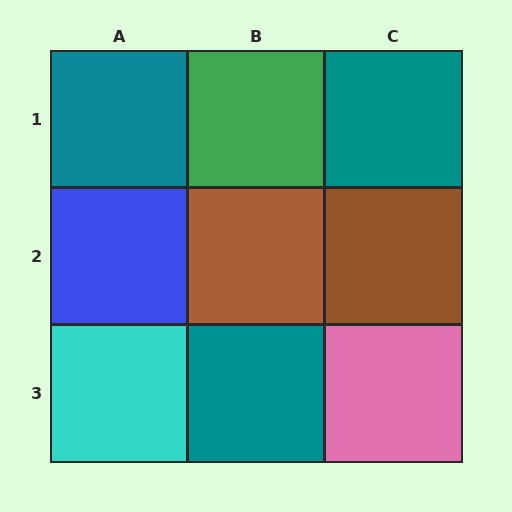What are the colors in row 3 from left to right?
Cyan, teal, pink.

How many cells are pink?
1 cell is pink.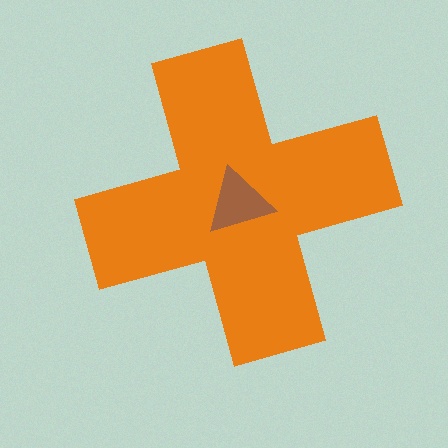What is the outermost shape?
The orange cross.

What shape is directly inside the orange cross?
The brown triangle.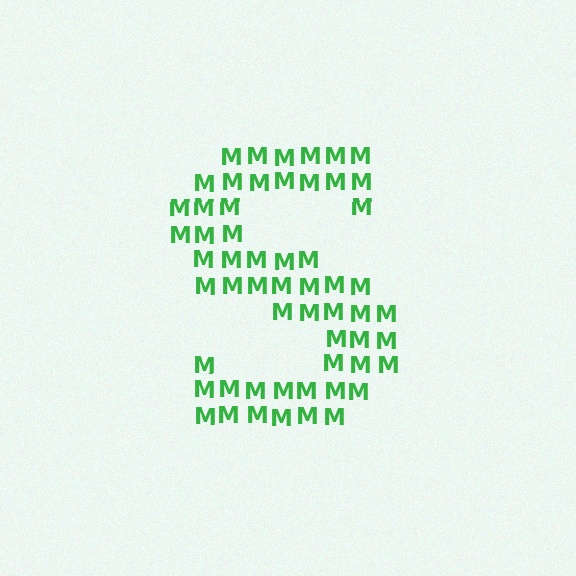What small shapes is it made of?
It is made of small letter M's.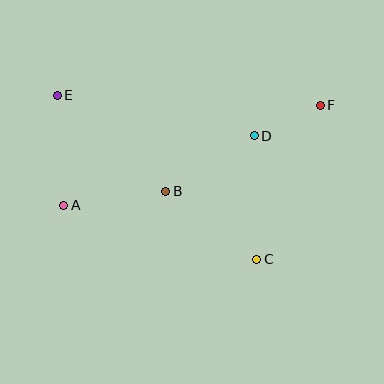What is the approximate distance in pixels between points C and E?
The distance between C and E is approximately 258 pixels.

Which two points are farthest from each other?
Points A and F are farthest from each other.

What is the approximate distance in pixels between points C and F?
The distance between C and F is approximately 166 pixels.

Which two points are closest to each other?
Points D and F are closest to each other.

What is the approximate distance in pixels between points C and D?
The distance between C and D is approximately 123 pixels.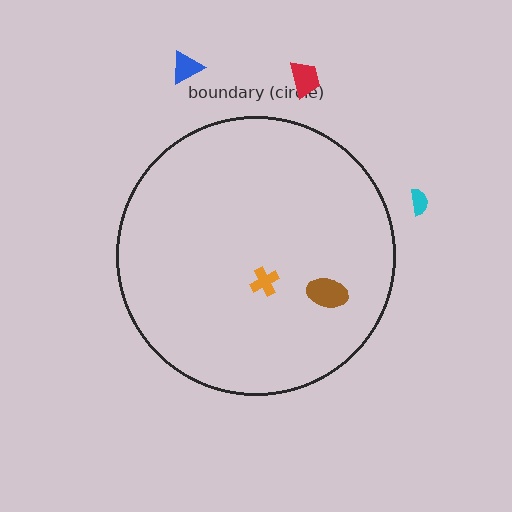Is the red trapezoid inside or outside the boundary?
Outside.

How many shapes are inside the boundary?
2 inside, 3 outside.